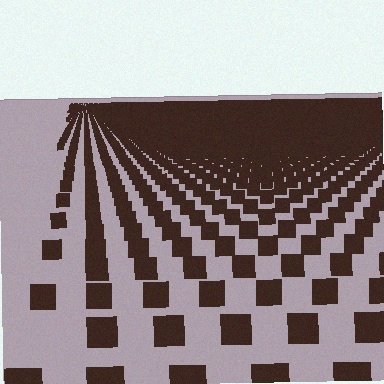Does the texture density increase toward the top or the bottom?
Density increases toward the top.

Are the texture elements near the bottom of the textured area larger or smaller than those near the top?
Larger. Near the bottom, elements are closer to the viewer and appear at a bigger on-screen size.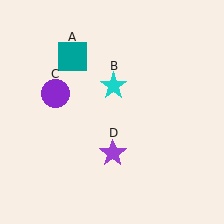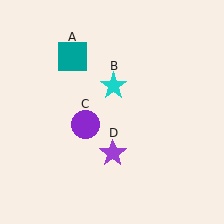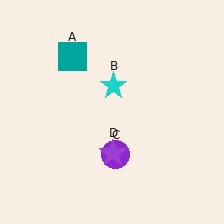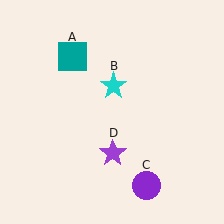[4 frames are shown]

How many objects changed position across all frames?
1 object changed position: purple circle (object C).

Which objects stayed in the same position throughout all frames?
Teal square (object A) and cyan star (object B) and purple star (object D) remained stationary.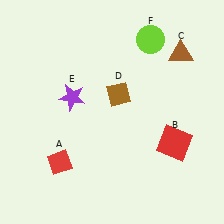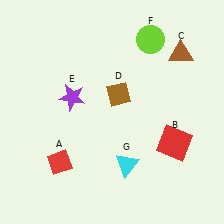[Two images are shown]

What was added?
A cyan triangle (G) was added in Image 2.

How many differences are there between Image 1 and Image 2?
There is 1 difference between the two images.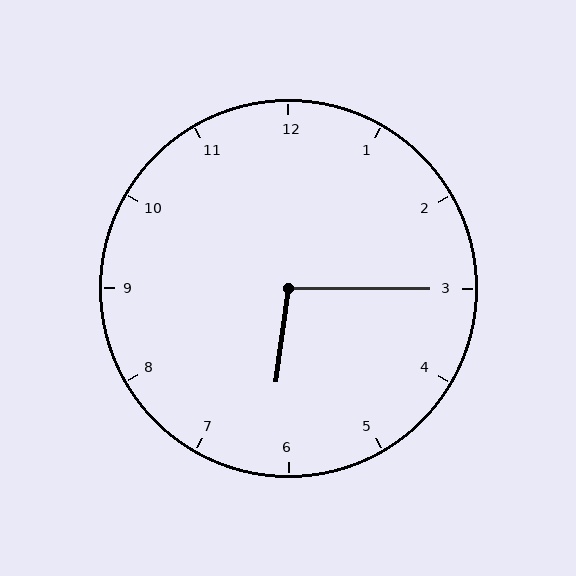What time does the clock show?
6:15.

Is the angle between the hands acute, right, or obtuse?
It is obtuse.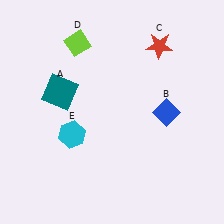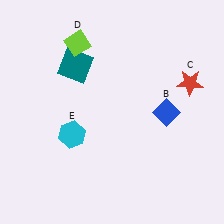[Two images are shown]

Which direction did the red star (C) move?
The red star (C) moved down.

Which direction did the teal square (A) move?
The teal square (A) moved up.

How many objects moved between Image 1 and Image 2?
2 objects moved between the two images.